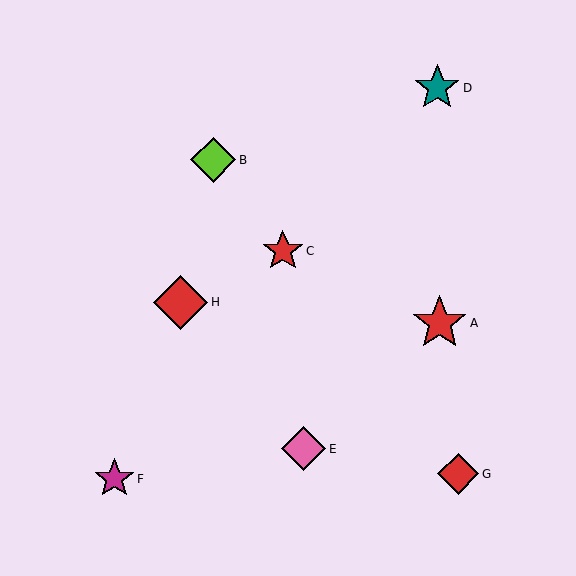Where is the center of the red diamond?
The center of the red diamond is at (180, 302).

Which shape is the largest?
The red star (labeled A) is the largest.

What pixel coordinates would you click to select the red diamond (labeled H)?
Click at (180, 302) to select the red diamond H.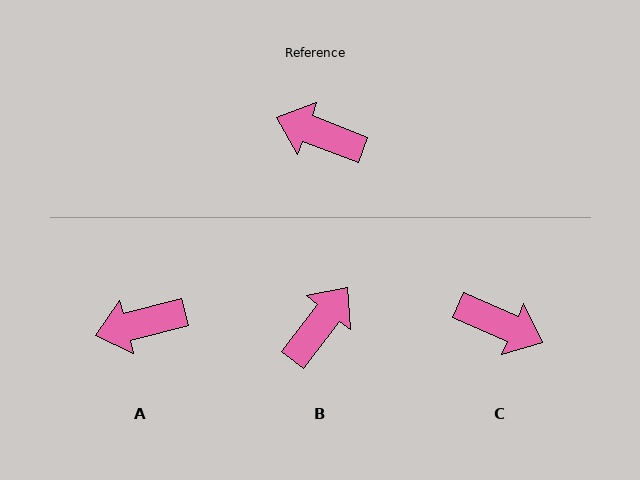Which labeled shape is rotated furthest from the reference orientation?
C, about 177 degrees away.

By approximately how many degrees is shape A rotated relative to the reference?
Approximately 35 degrees counter-clockwise.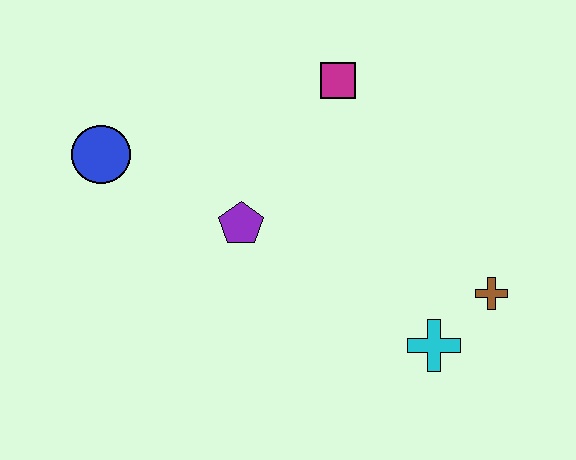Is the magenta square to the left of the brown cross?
Yes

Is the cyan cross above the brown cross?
No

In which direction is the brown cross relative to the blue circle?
The brown cross is to the right of the blue circle.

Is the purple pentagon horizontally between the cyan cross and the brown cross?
No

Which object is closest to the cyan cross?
The brown cross is closest to the cyan cross.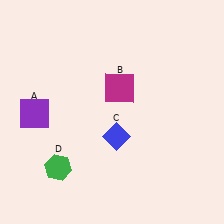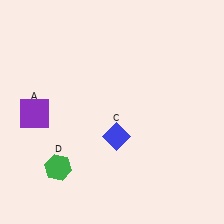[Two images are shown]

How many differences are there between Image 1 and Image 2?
There is 1 difference between the two images.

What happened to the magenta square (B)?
The magenta square (B) was removed in Image 2. It was in the top-right area of Image 1.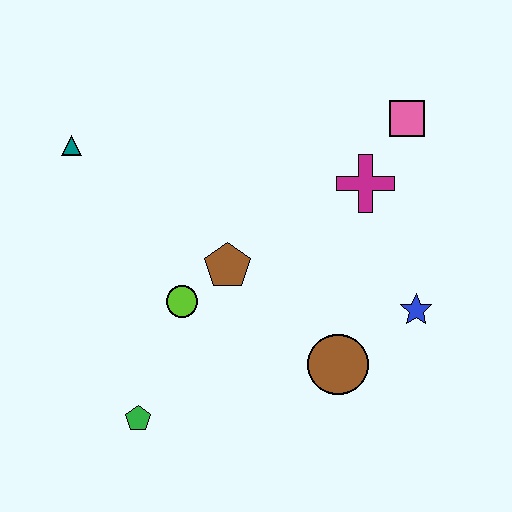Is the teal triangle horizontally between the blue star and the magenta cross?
No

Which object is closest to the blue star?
The brown circle is closest to the blue star.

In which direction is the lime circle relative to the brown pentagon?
The lime circle is to the left of the brown pentagon.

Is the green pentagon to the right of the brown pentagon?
No